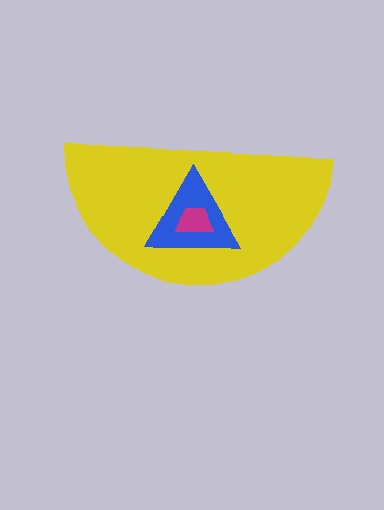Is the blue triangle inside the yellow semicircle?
Yes.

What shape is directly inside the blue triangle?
The magenta trapezoid.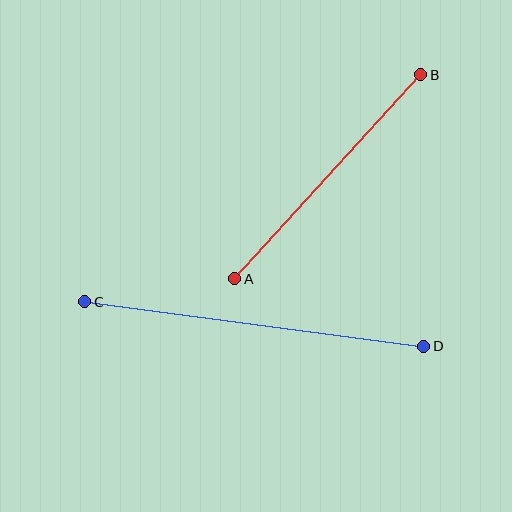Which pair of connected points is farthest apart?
Points C and D are farthest apart.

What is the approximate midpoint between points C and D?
The midpoint is at approximately (254, 324) pixels.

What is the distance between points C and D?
The distance is approximately 342 pixels.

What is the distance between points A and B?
The distance is approximately 276 pixels.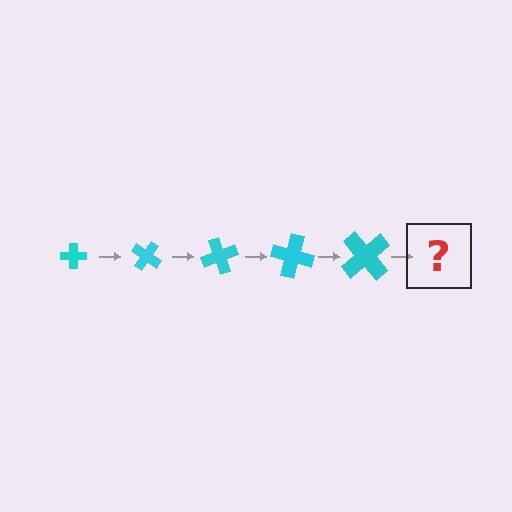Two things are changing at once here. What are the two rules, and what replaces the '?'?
The two rules are that the cross grows larger each step and it rotates 35 degrees each step. The '?' should be a cross, larger than the previous one and rotated 175 degrees from the start.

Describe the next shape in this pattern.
It should be a cross, larger than the previous one and rotated 175 degrees from the start.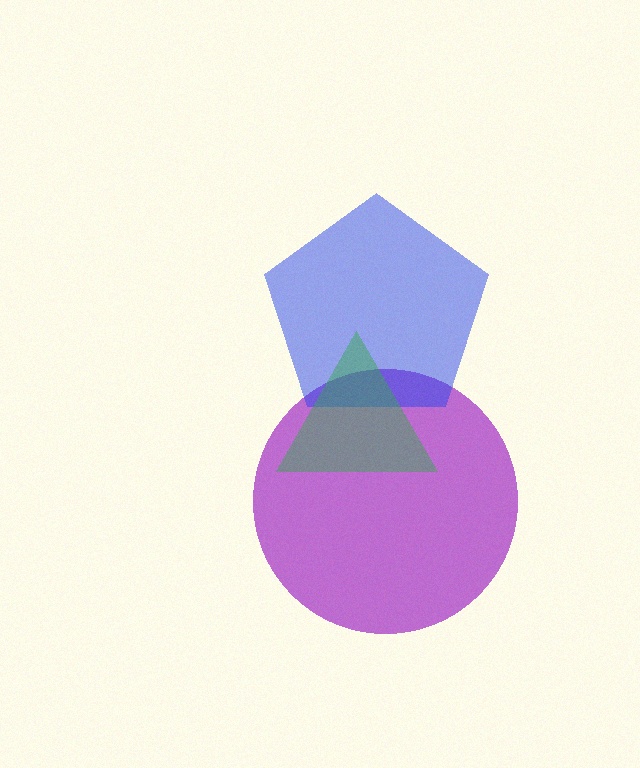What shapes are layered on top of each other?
The layered shapes are: a purple circle, a blue pentagon, a green triangle.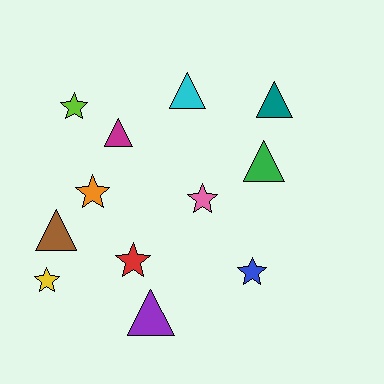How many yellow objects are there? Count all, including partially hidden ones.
There is 1 yellow object.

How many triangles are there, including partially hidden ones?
There are 6 triangles.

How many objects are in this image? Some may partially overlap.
There are 12 objects.